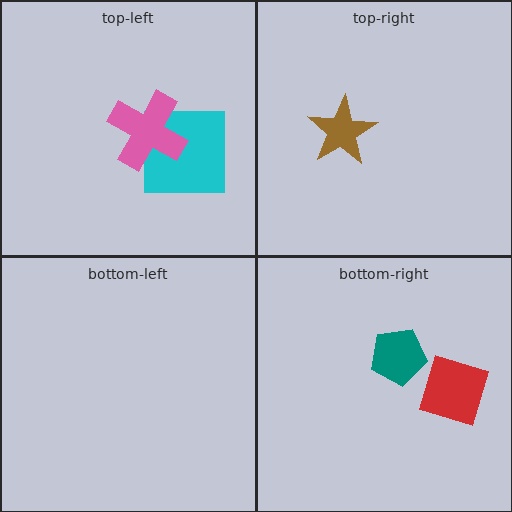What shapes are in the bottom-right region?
The red diamond, the teal pentagon.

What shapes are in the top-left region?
The cyan square, the pink cross.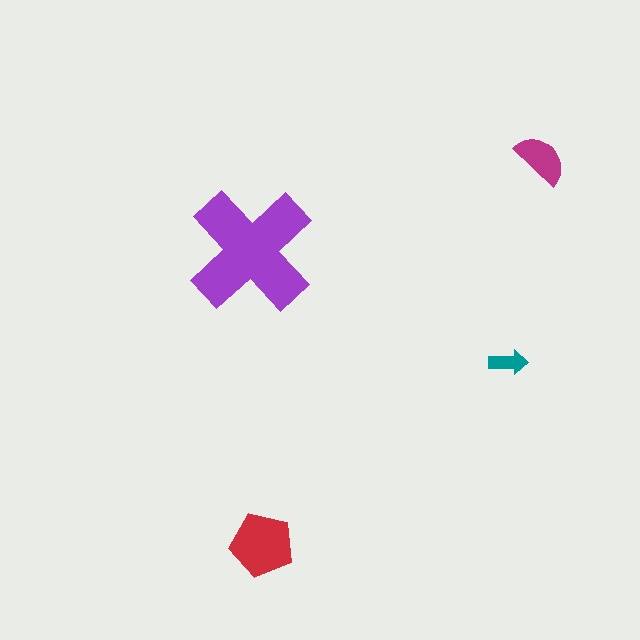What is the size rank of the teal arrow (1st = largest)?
4th.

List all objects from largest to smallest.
The purple cross, the red pentagon, the magenta semicircle, the teal arrow.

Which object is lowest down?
The red pentagon is bottommost.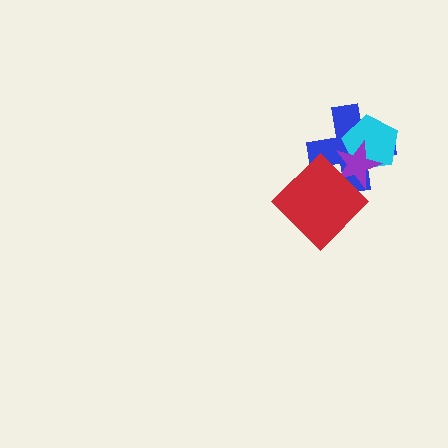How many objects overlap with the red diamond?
2 objects overlap with the red diamond.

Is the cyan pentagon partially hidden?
Yes, it is partially covered by another shape.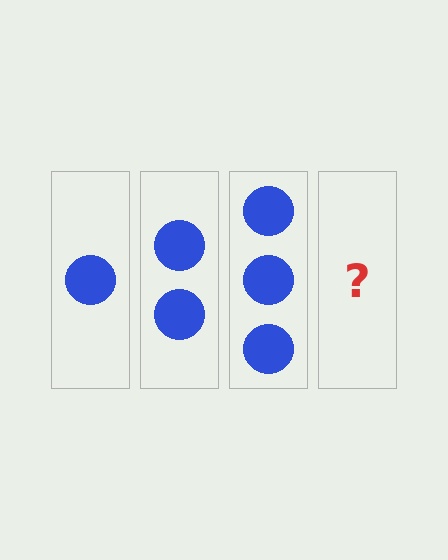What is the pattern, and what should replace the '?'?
The pattern is that each step adds one more circle. The '?' should be 4 circles.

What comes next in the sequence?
The next element should be 4 circles.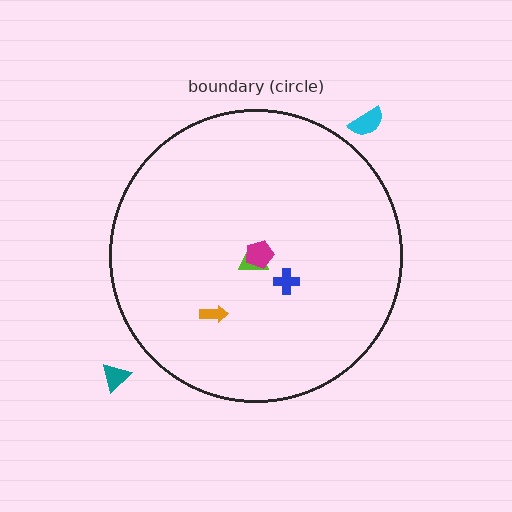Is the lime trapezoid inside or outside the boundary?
Inside.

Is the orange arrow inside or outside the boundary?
Inside.